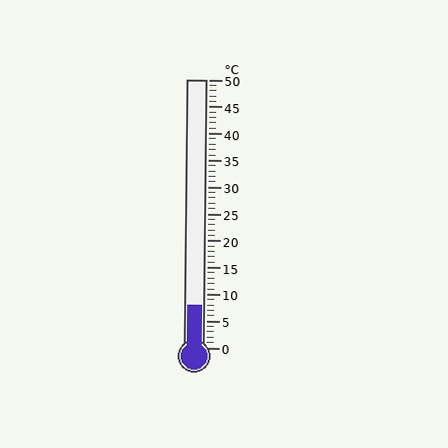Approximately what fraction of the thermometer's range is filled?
The thermometer is filled to approximately 15% of its range.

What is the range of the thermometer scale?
The thermometer scale ranges from 0°C to 50°C.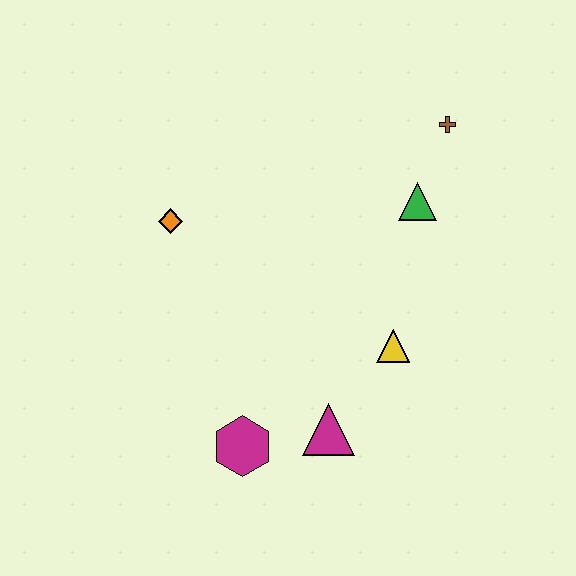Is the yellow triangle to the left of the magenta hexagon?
No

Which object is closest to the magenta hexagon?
The magenta triangle is closest to the magenta hexagon.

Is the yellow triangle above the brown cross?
No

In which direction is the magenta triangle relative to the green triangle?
The magenta triangle is below the green triangle.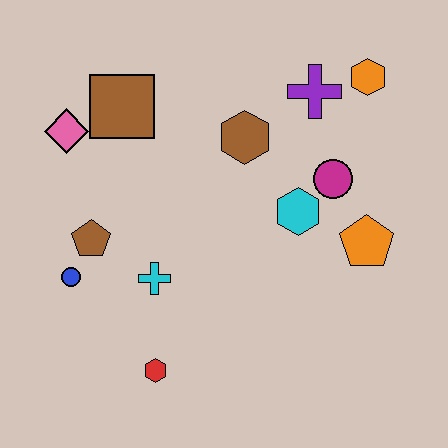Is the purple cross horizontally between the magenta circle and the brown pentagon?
Yes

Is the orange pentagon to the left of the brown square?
No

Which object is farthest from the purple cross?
The red hexagon is farthest from the purple cross.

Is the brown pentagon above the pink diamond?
No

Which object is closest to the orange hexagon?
The purple cross is closest to the orange hexagon.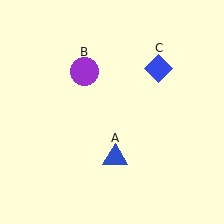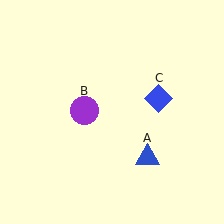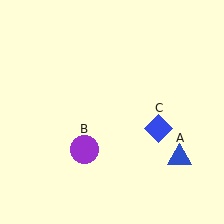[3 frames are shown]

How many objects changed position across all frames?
3 objects changed position: blue triangle (object A), purple circle (object B), blue diamond (object C).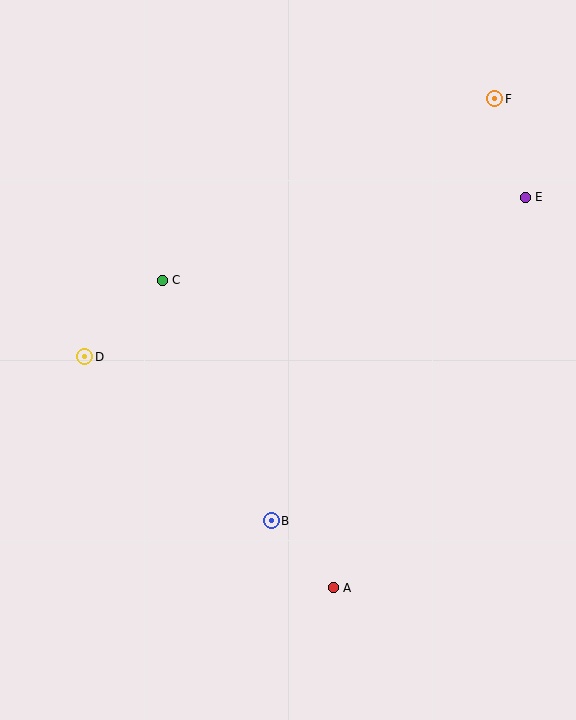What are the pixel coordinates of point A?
Point A is at (333, 588).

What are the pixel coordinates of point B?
Point B is at (271, 521).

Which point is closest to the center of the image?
Point C at (162, 280) is closest to the center.